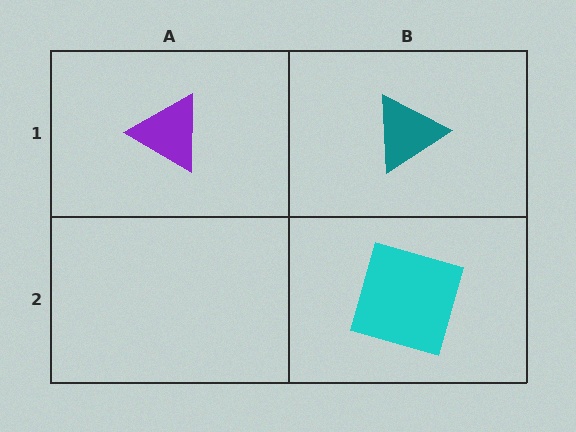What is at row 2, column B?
A cyan square.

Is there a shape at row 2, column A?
No, that cell is empty.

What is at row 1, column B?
A teal triangle.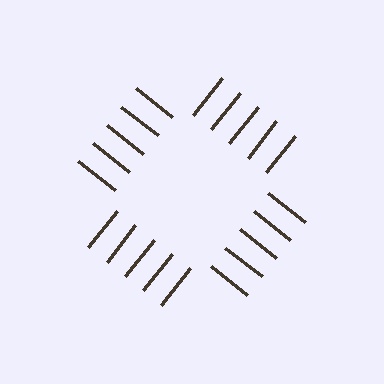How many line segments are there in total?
20 — 5 along each of the 4 edges.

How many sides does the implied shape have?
4 sides — the line-ends trace a square.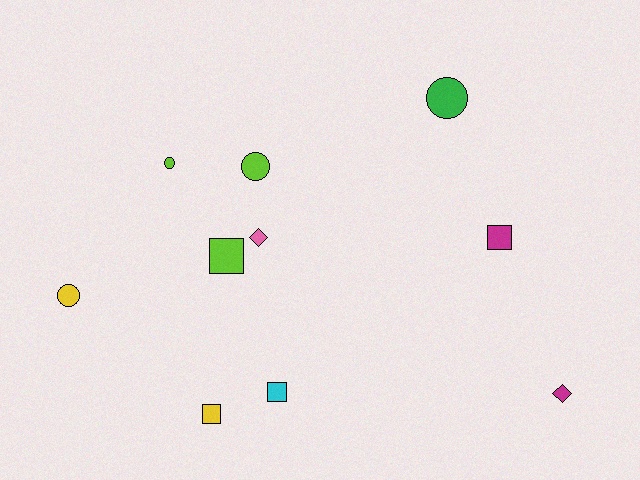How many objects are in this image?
There are 10 objects.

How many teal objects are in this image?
There are no teal objects.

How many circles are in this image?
There are 4 circles.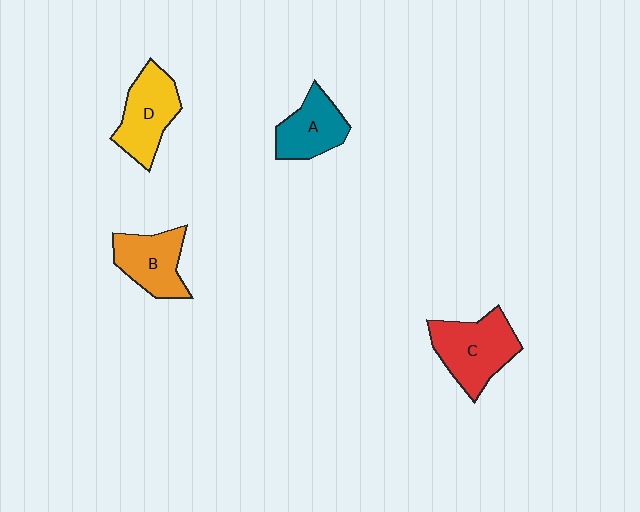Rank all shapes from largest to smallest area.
From largest to smallest: C (red), D (yellow), B (orange), A (teal).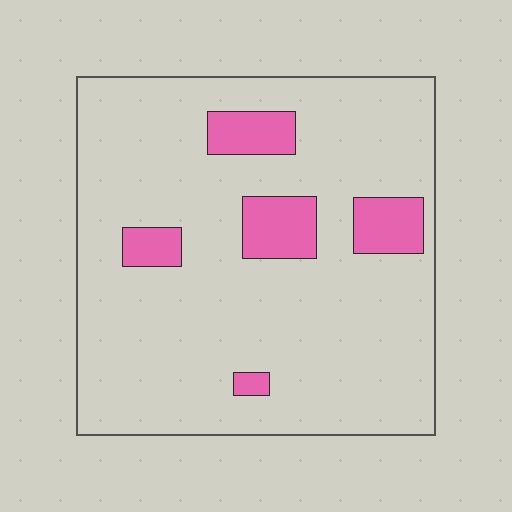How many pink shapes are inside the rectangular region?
5.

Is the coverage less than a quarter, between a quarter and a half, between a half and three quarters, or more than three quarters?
Less than a quarter.